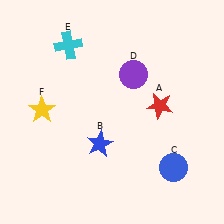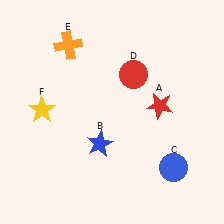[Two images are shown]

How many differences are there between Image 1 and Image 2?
There are 2 differences between the two images.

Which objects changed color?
D changed from purple to red. E changed from cyan to orange.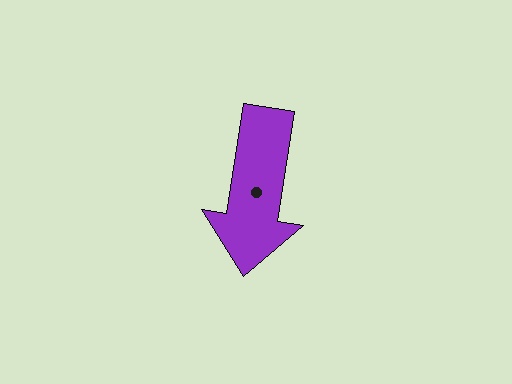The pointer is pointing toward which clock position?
Roughly 6 o'clock.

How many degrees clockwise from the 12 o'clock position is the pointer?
Approximately 189 degrees.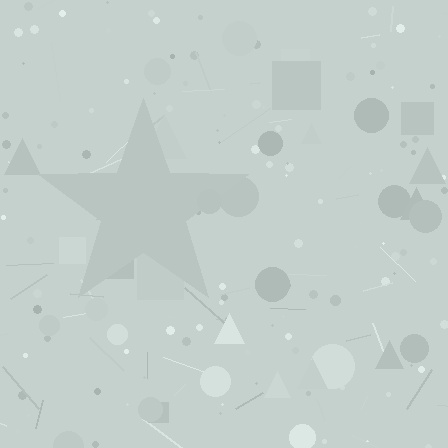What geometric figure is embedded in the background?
A star is embedded in the background.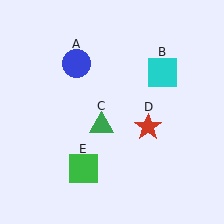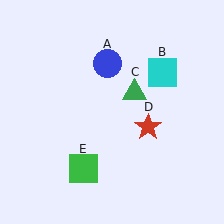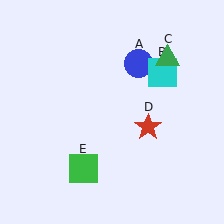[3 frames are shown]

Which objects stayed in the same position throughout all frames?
Cyan square (object B) and red star (object D) and green square (object E) remained stationary.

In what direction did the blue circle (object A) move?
The blue circle (object A) moved right.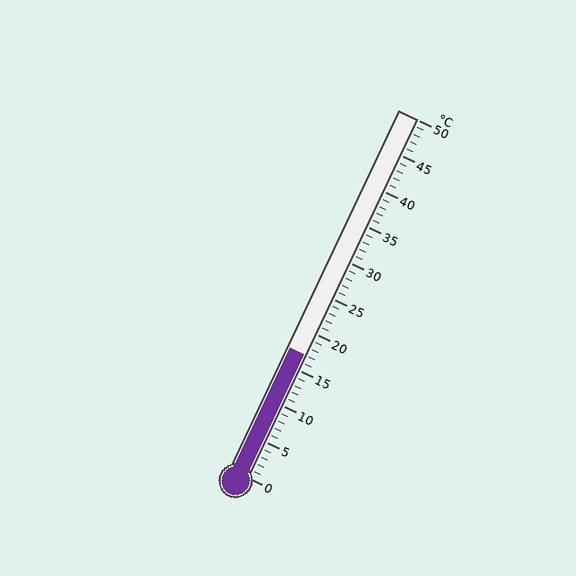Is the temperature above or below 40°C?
The temperature is below 40°C.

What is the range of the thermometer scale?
The thermometer scale ranges from 0°C to 50°C.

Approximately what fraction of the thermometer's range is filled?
The thermometer is filled to approximately 35% of its range.